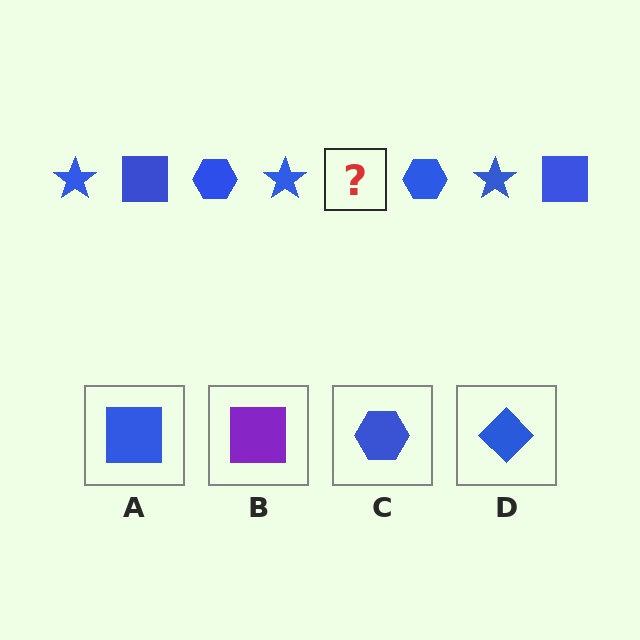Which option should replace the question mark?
Option A.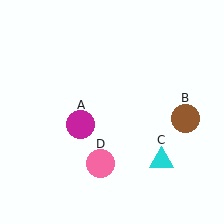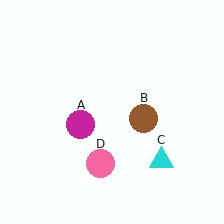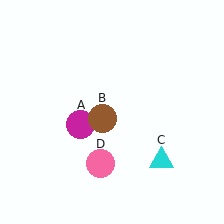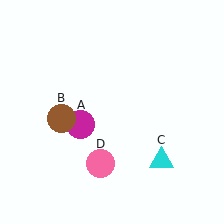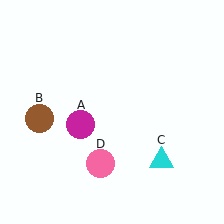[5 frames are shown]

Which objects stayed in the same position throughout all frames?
Magenta circle (object A) and cyan triangle (object C) and pink circle (object D) remained stationary.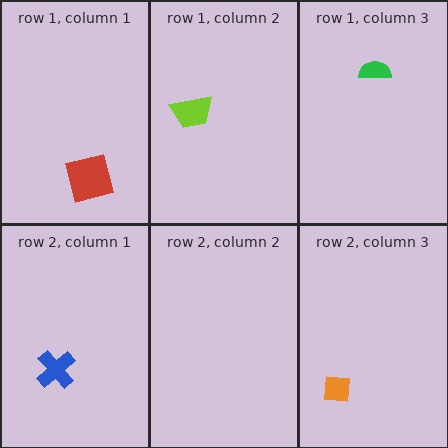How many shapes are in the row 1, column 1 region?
1.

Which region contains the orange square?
The row 2, column 3 region.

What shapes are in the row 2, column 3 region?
The orange square.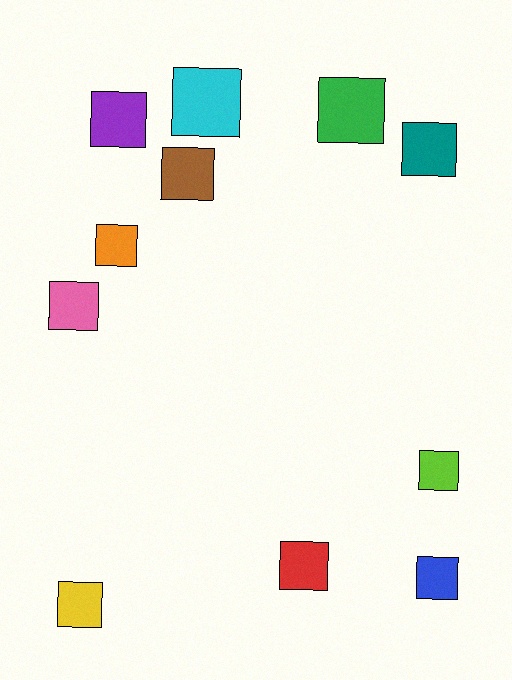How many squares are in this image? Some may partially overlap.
There are 11 squares.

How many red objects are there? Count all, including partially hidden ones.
There is 1 red object.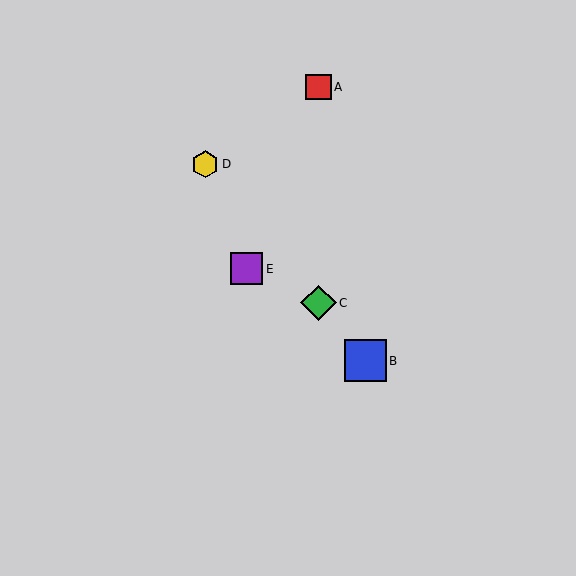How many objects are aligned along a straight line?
3 objects (B, C, D) are aligned along a straight line.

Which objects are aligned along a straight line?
Objects B, C, D are aligned along a straight line.